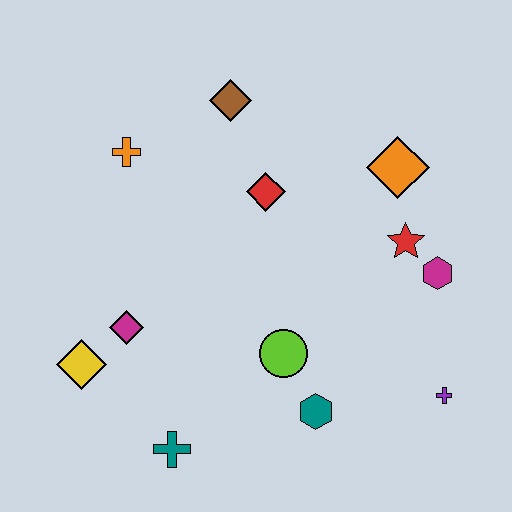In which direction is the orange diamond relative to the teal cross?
The orange diamond is above the teal cross.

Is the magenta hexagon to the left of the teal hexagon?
No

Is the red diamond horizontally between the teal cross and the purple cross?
Yes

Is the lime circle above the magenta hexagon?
No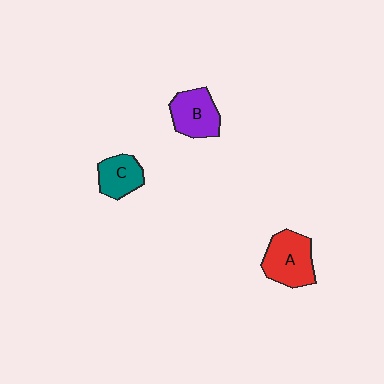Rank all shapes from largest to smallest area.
From largest to smallest: A (red), B (purple), C (teal).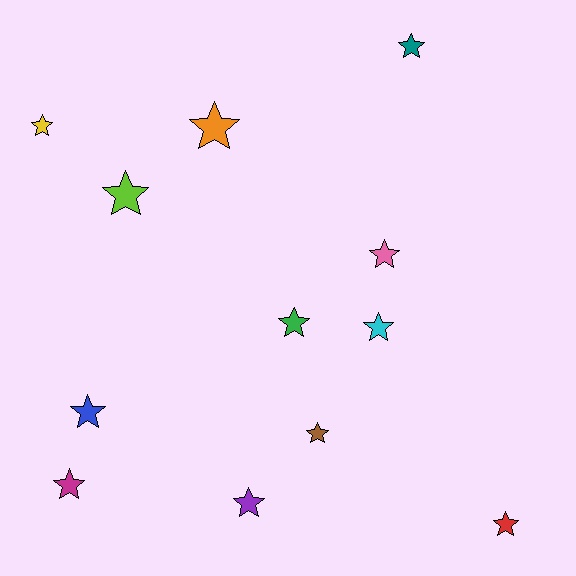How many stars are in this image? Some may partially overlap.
There are 12 stars.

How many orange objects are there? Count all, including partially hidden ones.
There is 1 orange object.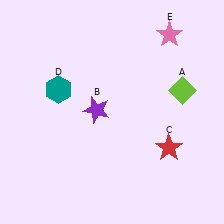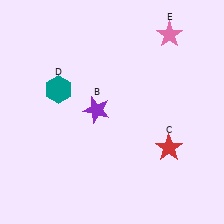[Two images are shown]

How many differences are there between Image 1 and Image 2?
There is 1 difference between the two images.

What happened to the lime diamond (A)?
The lime diamond (A) was removed in Image 2. It was in the top-right area of Image 1.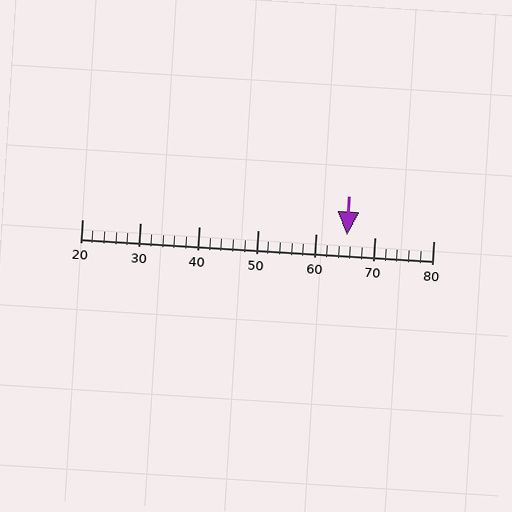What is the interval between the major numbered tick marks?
The major tick marks are spaced 10 units apart.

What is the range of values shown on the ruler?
The ruler shows values from 20 to 80.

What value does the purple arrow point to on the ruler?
The purple arrow points to approximately 65.